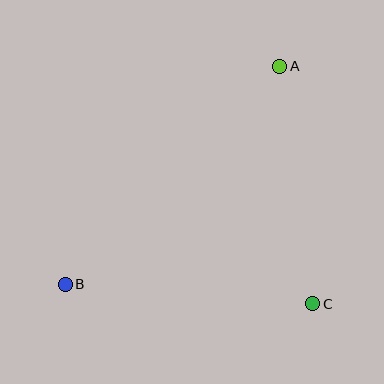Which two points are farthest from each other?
Points A and B are farthest from each other.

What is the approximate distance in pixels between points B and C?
The distance between B and C is approximately 248 pixels.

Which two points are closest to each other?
Points A and C are closest to each other.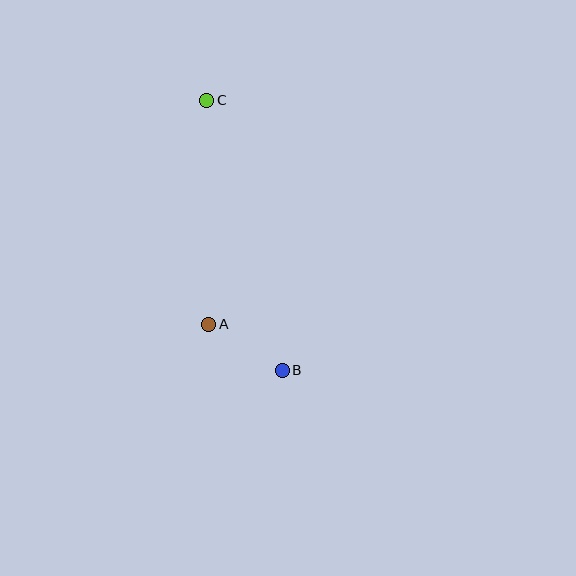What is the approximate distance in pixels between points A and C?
The distance between A and C is approximately 224 pixels.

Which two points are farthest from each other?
Points B and C are farthest from each other.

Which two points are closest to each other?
Points A and B are closest to each other.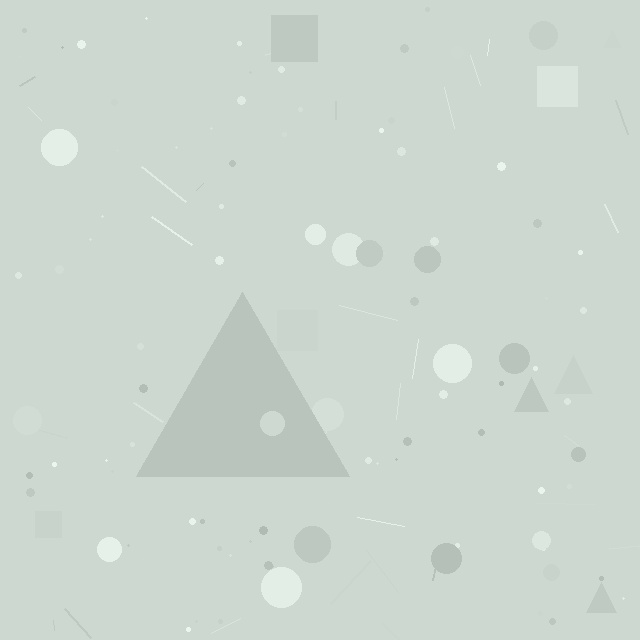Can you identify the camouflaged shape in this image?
The camouflaged shape is a triangle.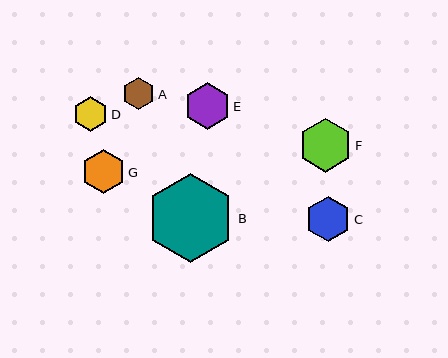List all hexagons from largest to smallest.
From largest to smallest: B, F, E, C, G, D, A.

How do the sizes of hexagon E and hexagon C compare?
Hexagon E and hexagon C are approximately the same size.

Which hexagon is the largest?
Hexagon B is the largest with a size of approximately 88 pixels.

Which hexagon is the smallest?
Hexagon A is the smallest with a size of approximately 32 pixels.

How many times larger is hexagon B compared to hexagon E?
Hexagon B is approximately 1.9 times the size of hexagon E.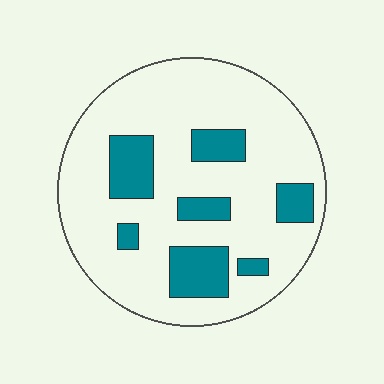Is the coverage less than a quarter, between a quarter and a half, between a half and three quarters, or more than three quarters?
Less than a quarter.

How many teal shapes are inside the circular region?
7.